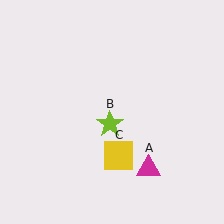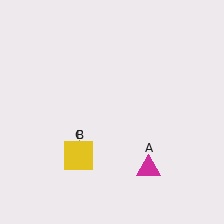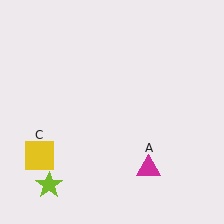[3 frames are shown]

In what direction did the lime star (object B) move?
The lime star (object B) moved down and to the left.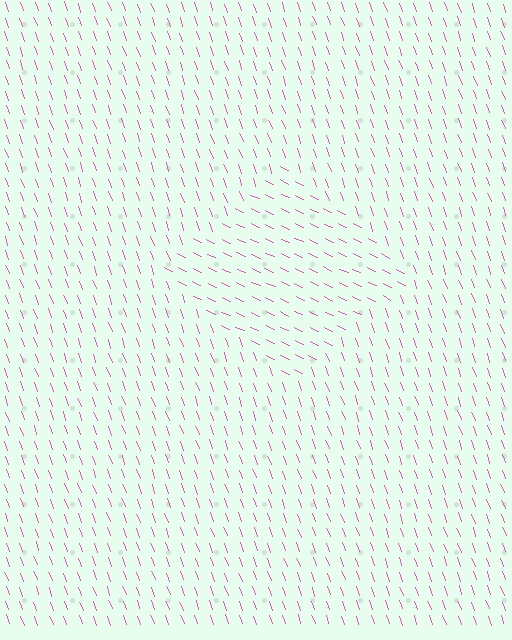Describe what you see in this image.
The image is filled with small pink line segments. A diamond region in the image has lines oriented differently from the surrounding lines, creating a visible texture boundary.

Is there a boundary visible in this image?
Yes, there is a texture boundary formed by a change in line orientation.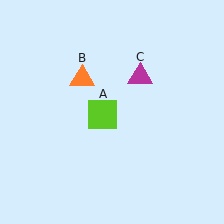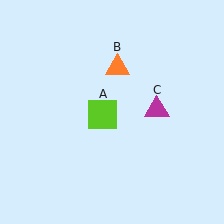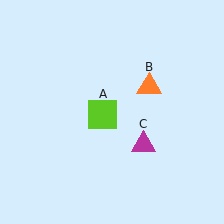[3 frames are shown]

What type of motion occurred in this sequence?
The orange triangle (object B), magenta triangle (object C) rotated clockwise around the center of the scene.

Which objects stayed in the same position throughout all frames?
Lime square (object A) remained stationary.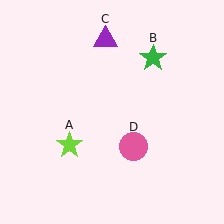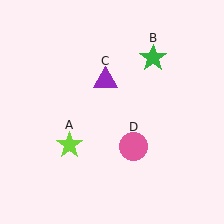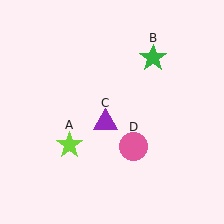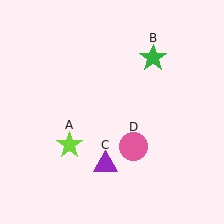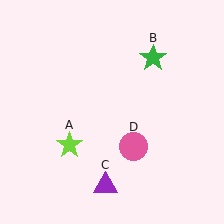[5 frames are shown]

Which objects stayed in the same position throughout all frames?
Lime star (object A) and green star (object B) and pink circle (object D) remained stationary.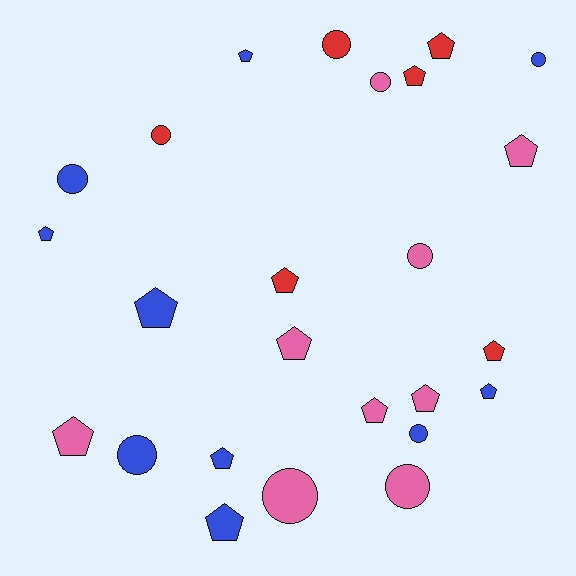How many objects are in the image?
There are 25 objects.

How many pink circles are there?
There are 4 pink circles.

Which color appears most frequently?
Blue, with 10 objects.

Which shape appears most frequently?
Pentagon, with 15 objects.